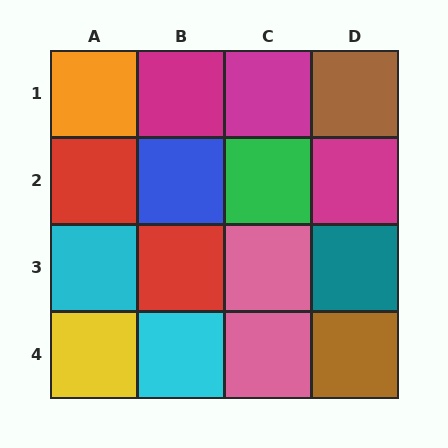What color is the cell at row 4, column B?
Cyan.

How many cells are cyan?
2 cells are cyan.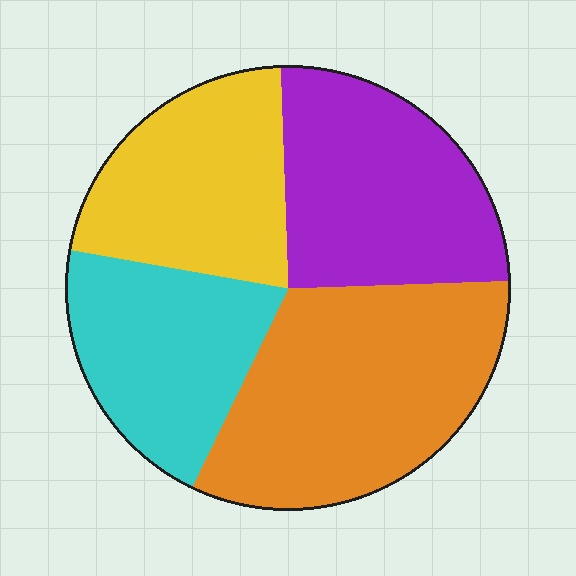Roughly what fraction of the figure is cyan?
Cyan covers around 20% of the figure.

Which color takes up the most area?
Orange, at roughly 35%.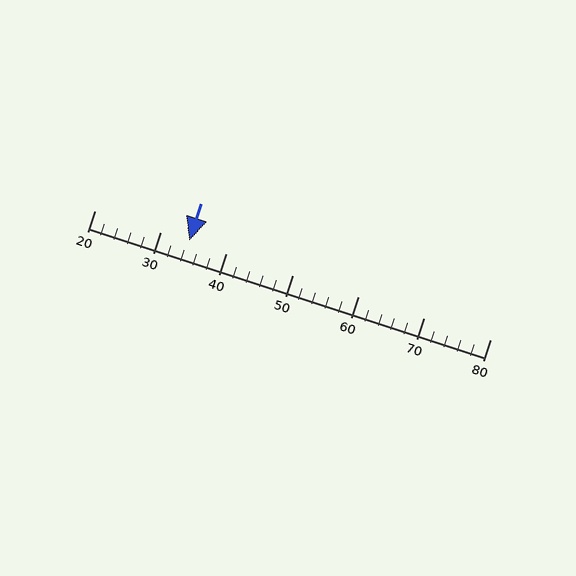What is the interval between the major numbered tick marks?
The major tick marks are spaced 10 units apart.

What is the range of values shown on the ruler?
The ruler shows values from 20 to 80.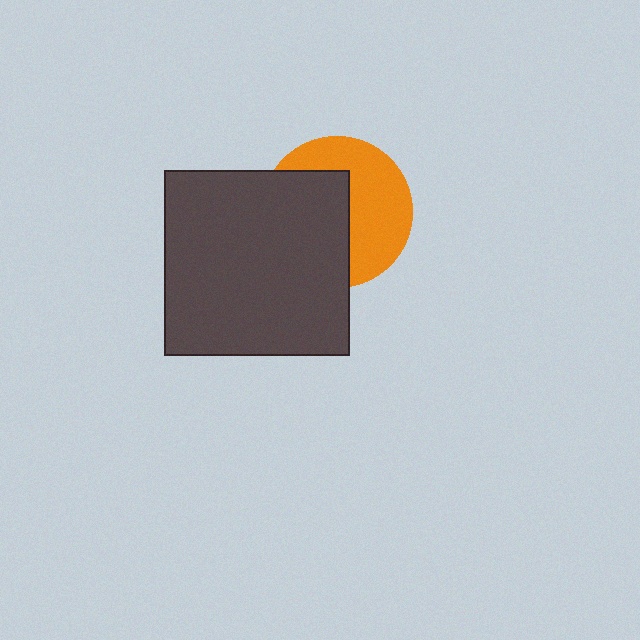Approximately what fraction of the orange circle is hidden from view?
Roughly 50% of the orange circle is hidden behind the dark gray square.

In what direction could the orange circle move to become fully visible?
The orange circle could move right. That would shift it out from behind the dark gray square entirely.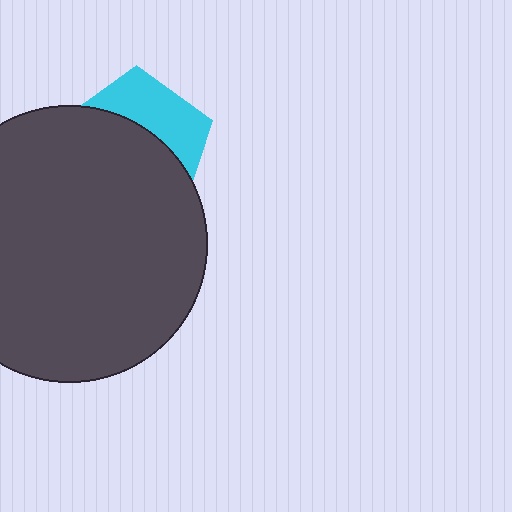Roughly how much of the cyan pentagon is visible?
A small part of it is visible (roughly 37%).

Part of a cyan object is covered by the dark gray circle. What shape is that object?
It is a pentagon.